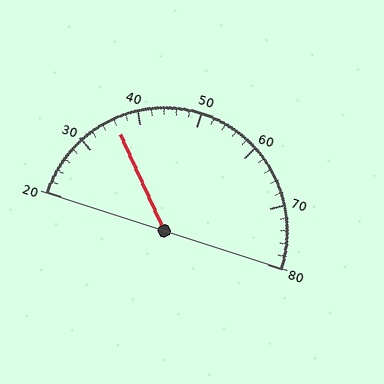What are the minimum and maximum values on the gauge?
The gauge ranges from 20 to 80.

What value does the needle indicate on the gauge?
The needle indicates approximately 36.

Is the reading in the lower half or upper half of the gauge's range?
The reading is in the lower half of the range (20 to 80).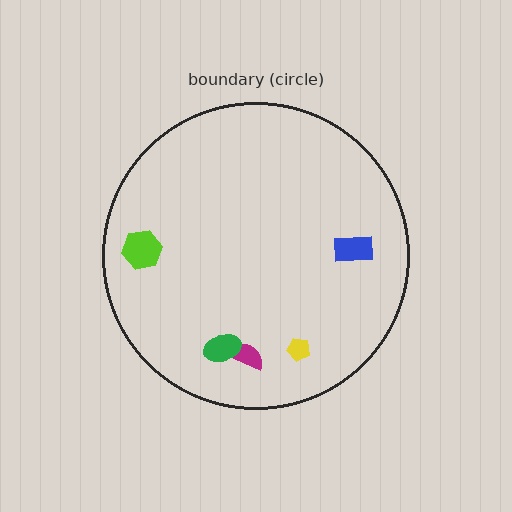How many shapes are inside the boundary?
5 inside, 0 outside.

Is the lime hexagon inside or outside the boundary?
Inside.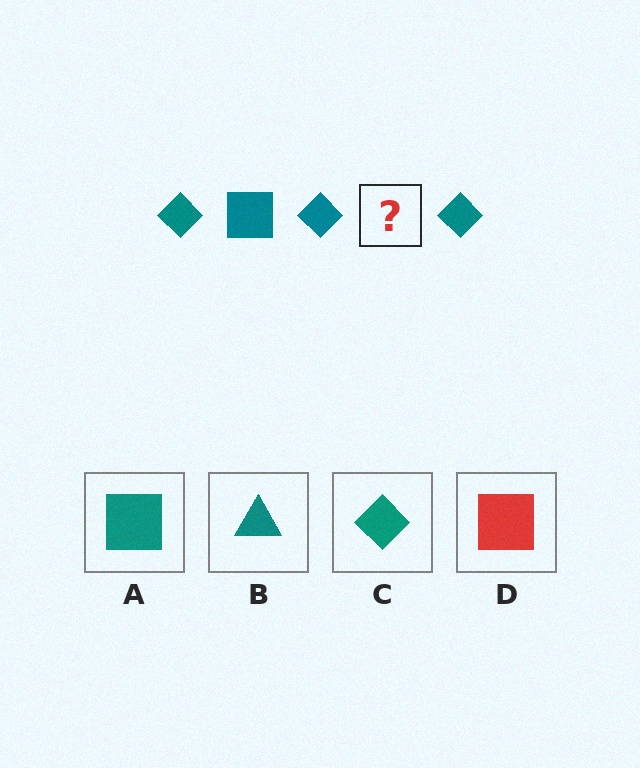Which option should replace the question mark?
Option A.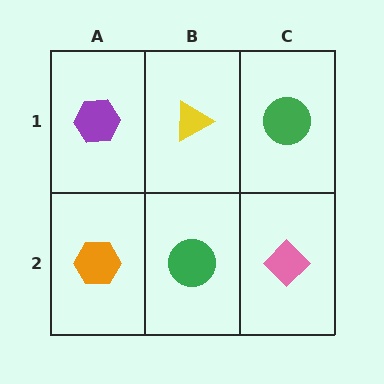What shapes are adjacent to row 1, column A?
An orange hexagon (row 2, column A), a yellow triangle (row 1, column B).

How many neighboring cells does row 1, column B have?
3.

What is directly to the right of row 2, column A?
A green circle.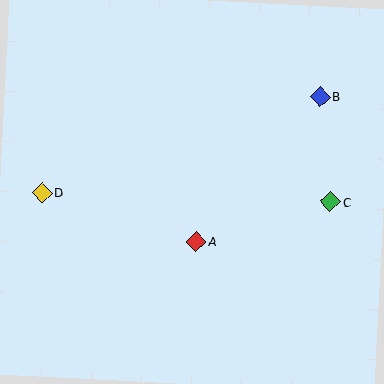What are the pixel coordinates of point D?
Point D is at (42, 193).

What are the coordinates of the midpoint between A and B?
The midpoint between A and B is at (258, 169).